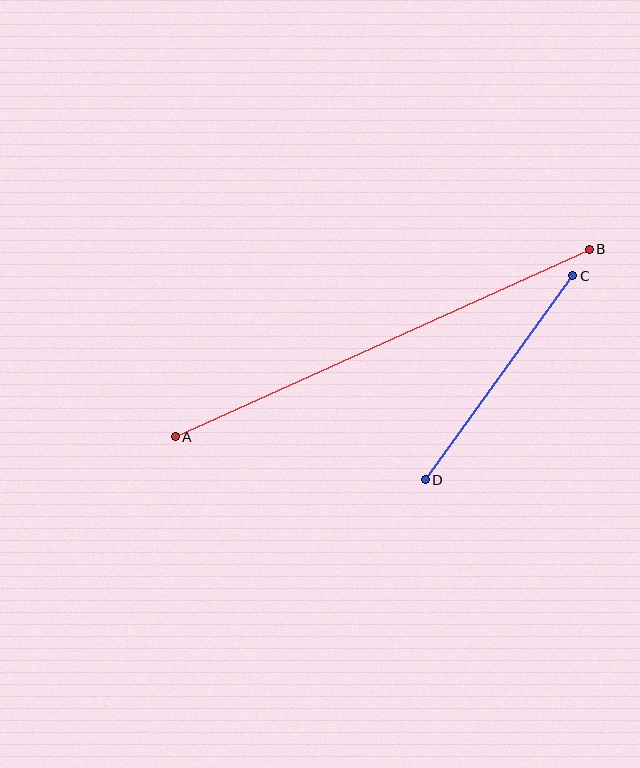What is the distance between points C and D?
The distance is approximately 252 pixels.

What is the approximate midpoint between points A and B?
The midpoint is at approximately (382, 343) pixels.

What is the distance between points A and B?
The distance is approximately 455 pixels.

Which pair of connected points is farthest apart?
Points A and B are farthest apart.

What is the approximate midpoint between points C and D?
The midpoint is at approximately (499, 378) pixels.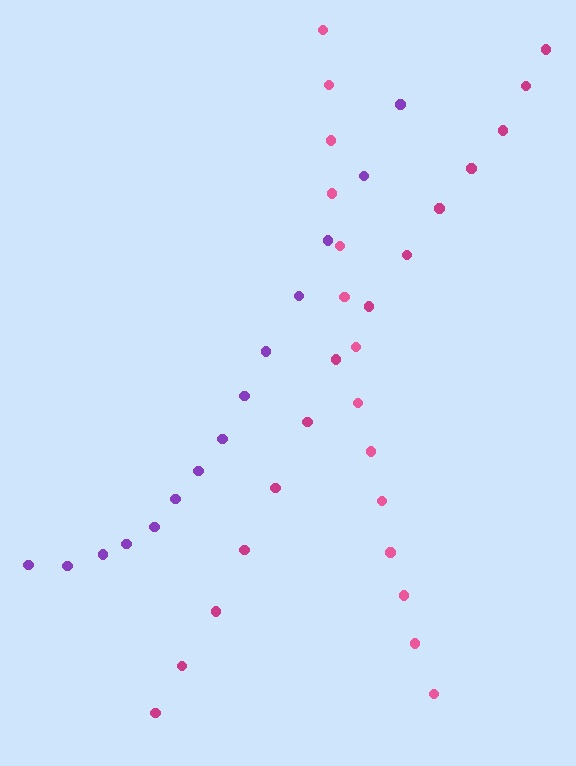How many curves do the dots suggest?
There are 3 distinct paths.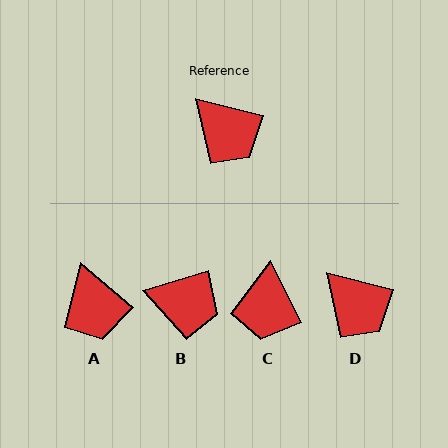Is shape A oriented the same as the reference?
No, it is off by about 27 degrees.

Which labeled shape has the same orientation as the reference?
D.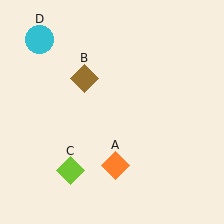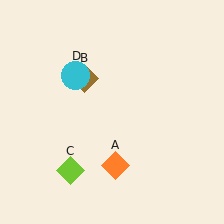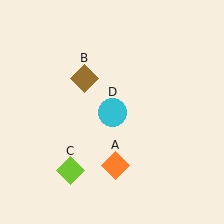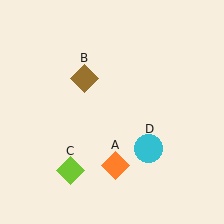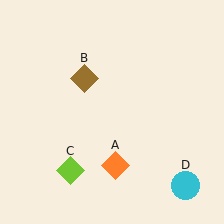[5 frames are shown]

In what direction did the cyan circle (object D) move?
The cyan circle (object D) moved down and to the right.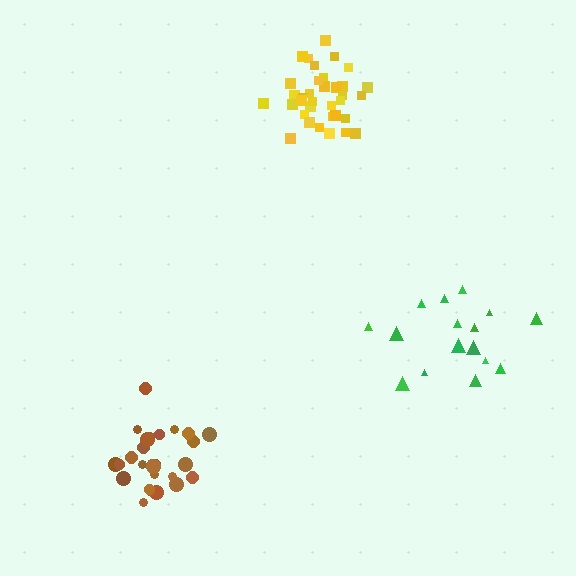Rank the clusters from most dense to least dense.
yellow, brown, green.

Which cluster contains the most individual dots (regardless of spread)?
Yellow (35).